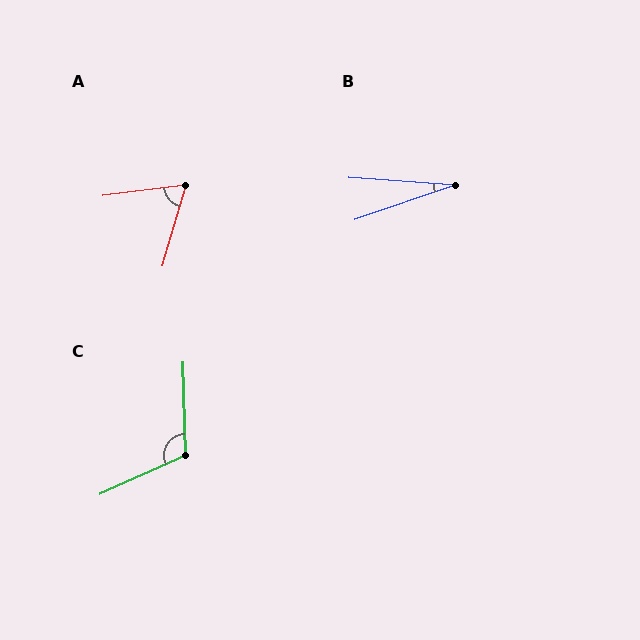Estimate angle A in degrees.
Approximately 66 degrees.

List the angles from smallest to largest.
B (23°), A (66°), C (112°).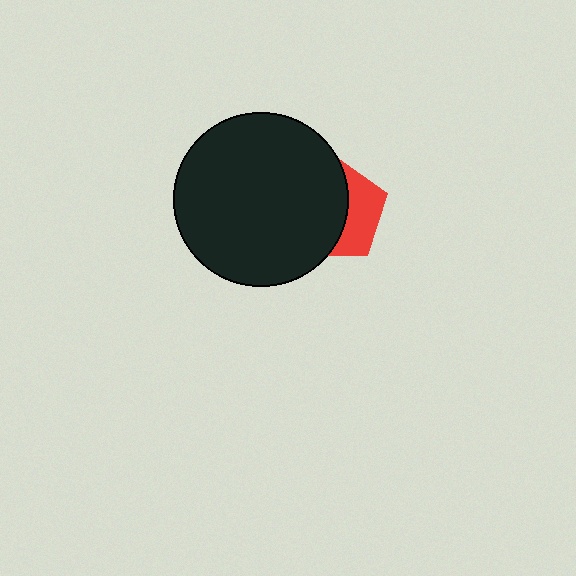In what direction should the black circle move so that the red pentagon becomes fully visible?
The black circle should move left. That is the shortest direction to clear the overlap and leave the red pentagon fully visible.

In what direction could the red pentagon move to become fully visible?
The red pentagon could move right. That would shift it out from behind the black circle entirely.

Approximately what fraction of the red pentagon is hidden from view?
Roughly 61% of the red pentagon is hidden behind the black circle.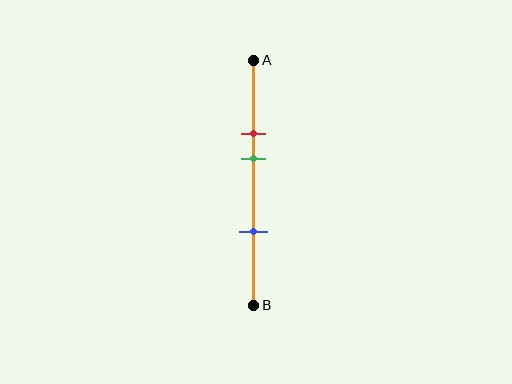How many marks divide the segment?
There are 3 marks dividing the segment.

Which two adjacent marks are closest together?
The red and green marks are the closest adjacent pair.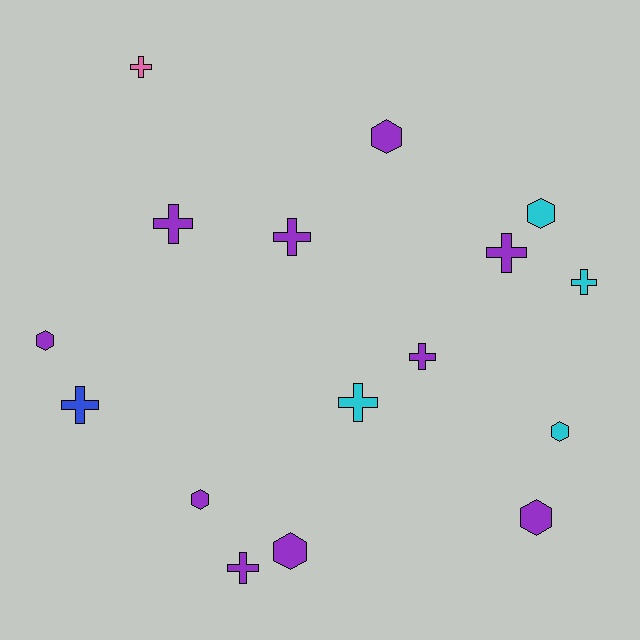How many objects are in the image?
There are 16 objects.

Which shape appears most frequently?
Cross, with 9 objects.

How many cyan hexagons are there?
There are 2 cyan hexagons.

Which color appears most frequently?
Purple, with 10 objects.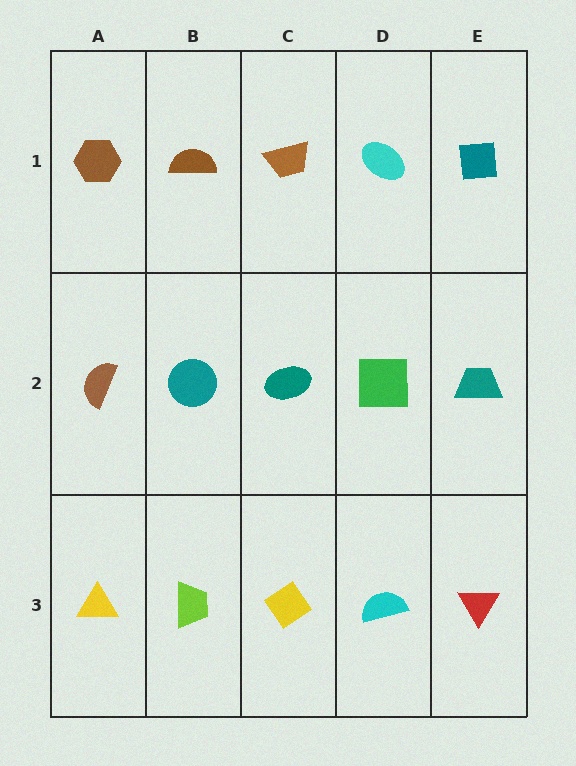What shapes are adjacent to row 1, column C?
A teal ellipse (row 2, column C), a brown semicircle (row 1, column B), a cyan ellipse (row 1, column D).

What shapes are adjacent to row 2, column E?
A teal square (row 1, column E), a red triangle (row 3, column E), a green square (row 2, column D).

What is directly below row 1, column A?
A brown semicircle.